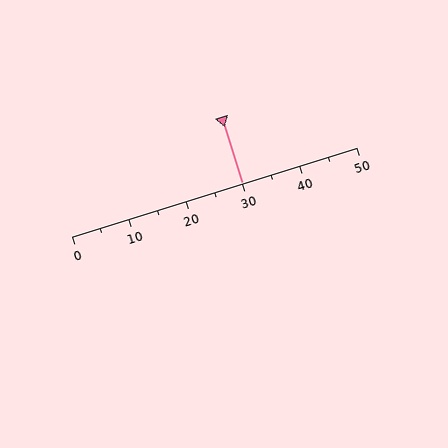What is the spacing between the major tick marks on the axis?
The major ticks are spaced 10 apart.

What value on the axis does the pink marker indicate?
The marker indicates approximately 30.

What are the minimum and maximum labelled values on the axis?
The axis runs from 0 to 50.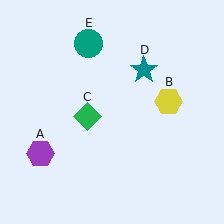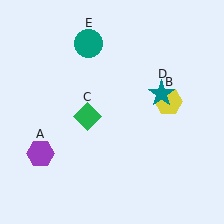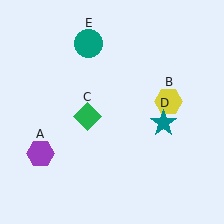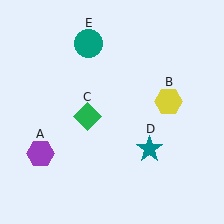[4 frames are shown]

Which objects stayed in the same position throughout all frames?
Purple hexagon (object A) and yellow hexagon (object B) and green diamond (object C) and teal circle (object E) remained stationary.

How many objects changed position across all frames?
1 object changed position: teal star (object D).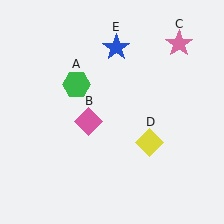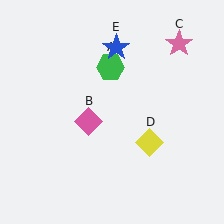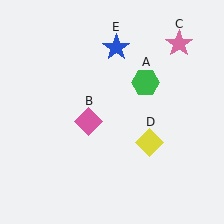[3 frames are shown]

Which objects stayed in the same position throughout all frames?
Pink diamond (object B) and pink star (object C) and yellow diamond (object D) and blue star (object E) remained stationary.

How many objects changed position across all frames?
1 object changed position: green hexagon (object A).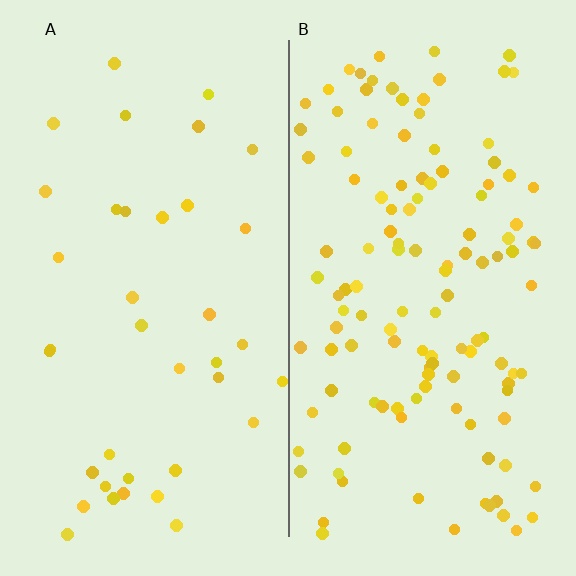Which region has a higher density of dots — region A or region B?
B (the right).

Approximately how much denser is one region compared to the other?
Approximately 3.3× — region B over region A.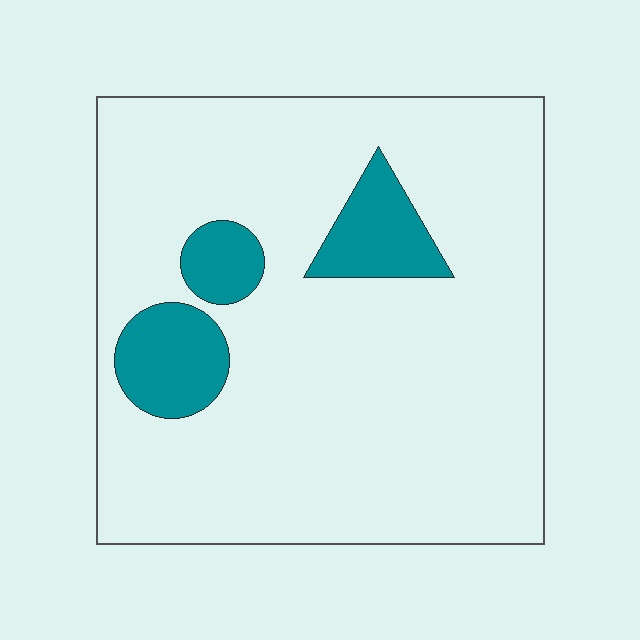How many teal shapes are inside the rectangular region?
3.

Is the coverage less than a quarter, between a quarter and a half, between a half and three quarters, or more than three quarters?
Less than a quarter.